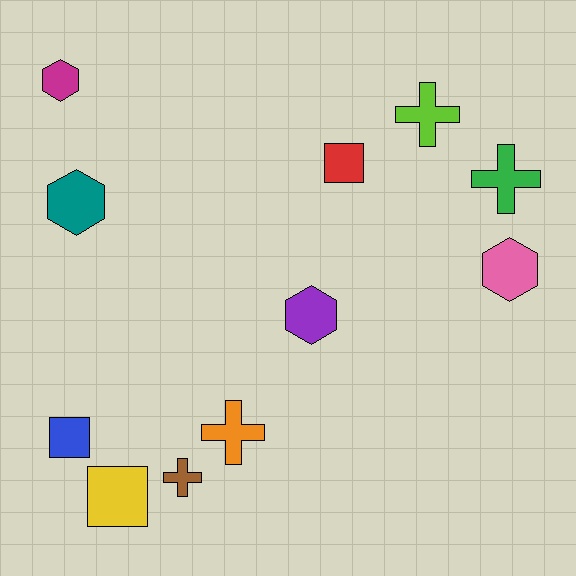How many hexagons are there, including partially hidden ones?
There are 4 hexagons.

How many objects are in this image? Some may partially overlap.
There are 11 objects.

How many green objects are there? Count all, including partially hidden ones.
There is 1 green object.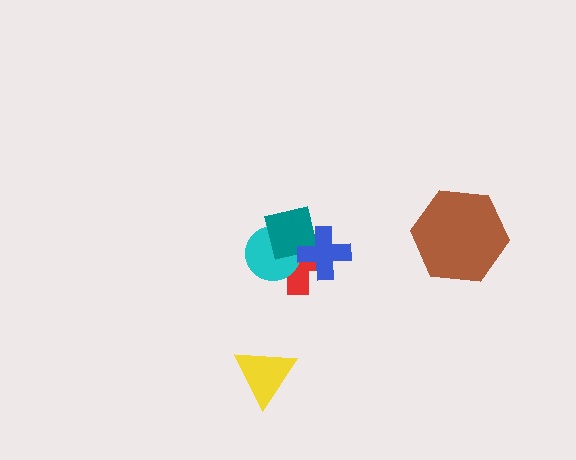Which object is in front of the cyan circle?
The teal square is in front of the cyan circle.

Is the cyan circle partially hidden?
Yes, it is partially covered by another shape.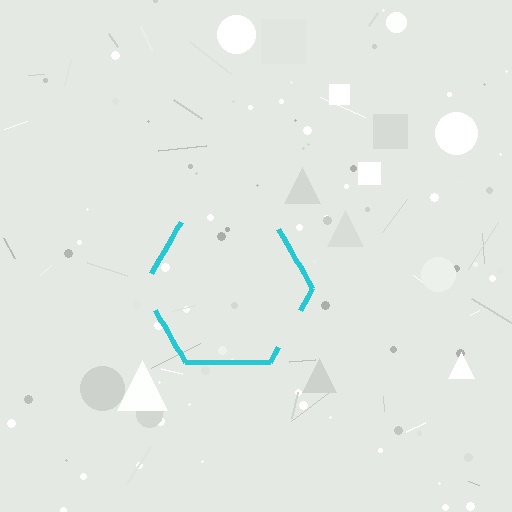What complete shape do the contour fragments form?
The contour fragments form a hexagon.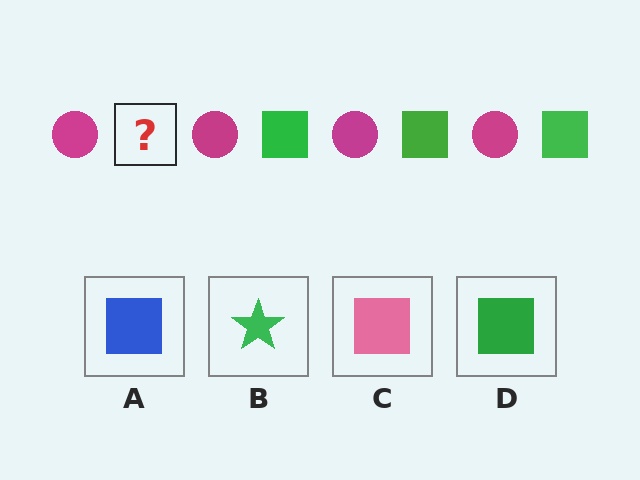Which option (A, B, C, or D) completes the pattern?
D.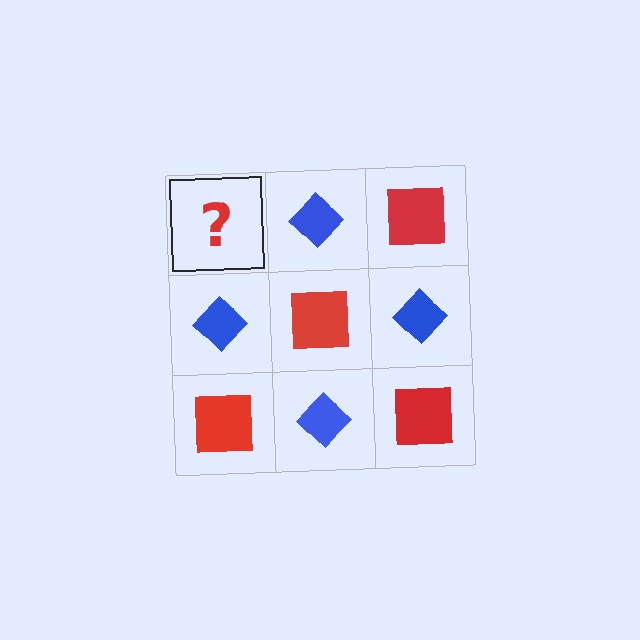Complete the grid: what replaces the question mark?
The question mark should be replaced with a red square.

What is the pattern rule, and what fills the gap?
The rule is that it alternates red square and blue diamond in a checkerboard pattern. The gap should be filled with a red square.